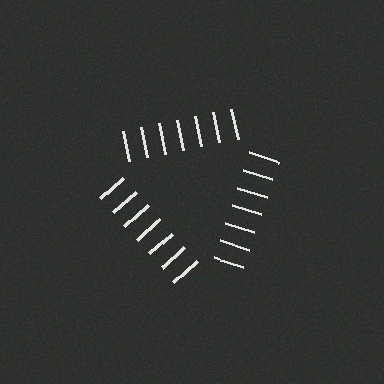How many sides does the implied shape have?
3 sides — the line-ends trace a triangle.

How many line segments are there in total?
21 — 7 along each of the 3 edges.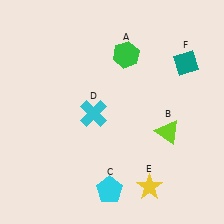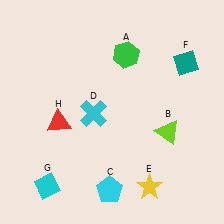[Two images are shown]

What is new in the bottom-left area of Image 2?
A red triangle (H) was added in the bottom-left area of Image 2.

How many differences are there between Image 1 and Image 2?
There are 2 differences between the two images.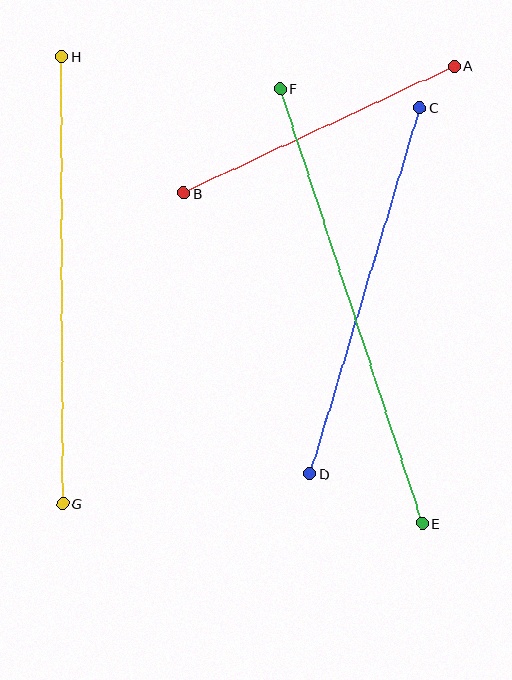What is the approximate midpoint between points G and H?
The midpoint is at approximately (62, 280) pixels.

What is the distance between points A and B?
The distance is approximately 298 pixels.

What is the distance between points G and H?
The distance is approximately 447 pixels.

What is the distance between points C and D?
The distance is approximately 382 pixels.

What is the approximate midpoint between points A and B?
The midpoint is at approximately (319, 130) pixels.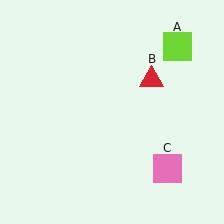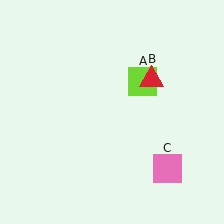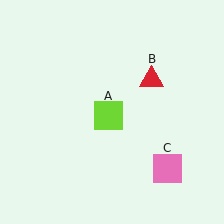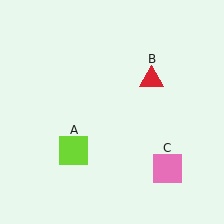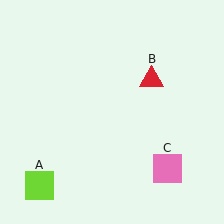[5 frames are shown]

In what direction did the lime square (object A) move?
The lime square (object A) moved down and to the left.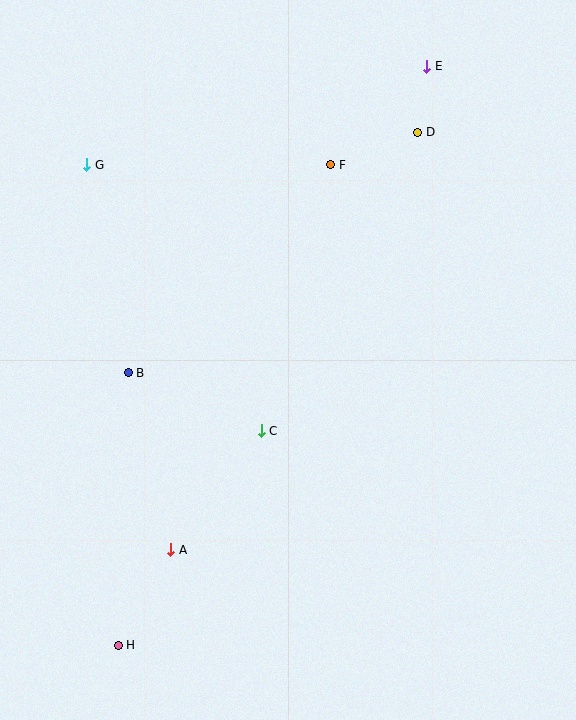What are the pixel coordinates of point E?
Point E is at (427, 66).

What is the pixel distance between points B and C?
The distance between B and C is 145 pixels.